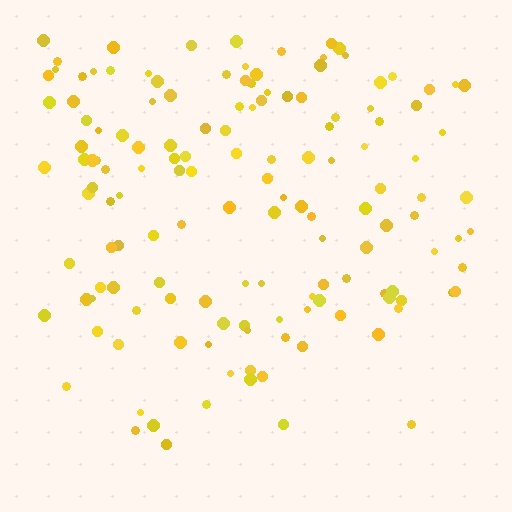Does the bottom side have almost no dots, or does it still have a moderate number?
Still a moderate number, just noticeably fewer than the top.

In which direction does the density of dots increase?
From bottom to top, with the top side densest.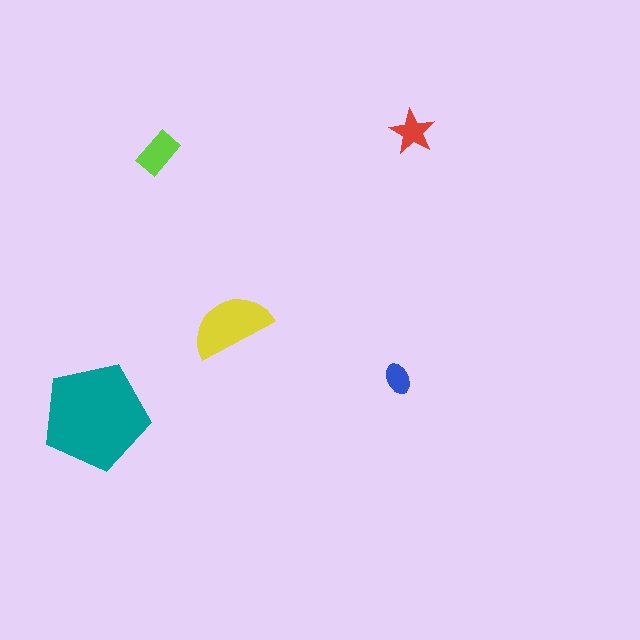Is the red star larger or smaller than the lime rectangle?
Smaller.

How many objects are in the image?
There are 5 objects in the image.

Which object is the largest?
The teal pentagon.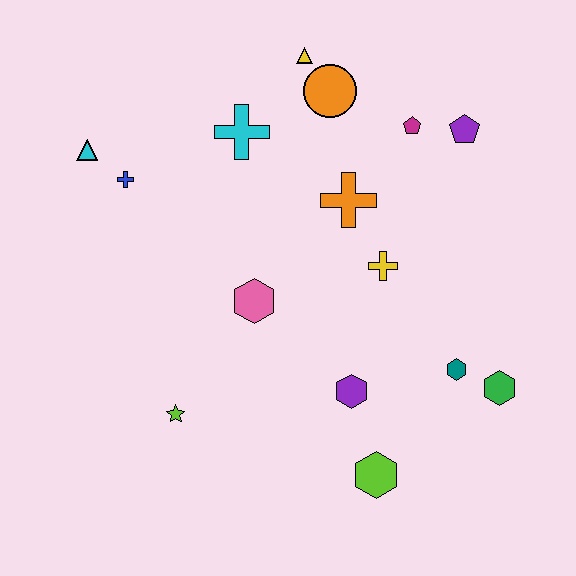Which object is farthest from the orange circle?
The lime hexagon is farthest from the orange circle.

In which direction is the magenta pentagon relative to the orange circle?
The magenta pentagon is to the right of the orange circle.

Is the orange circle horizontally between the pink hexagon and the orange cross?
Yes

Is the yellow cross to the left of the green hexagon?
Yes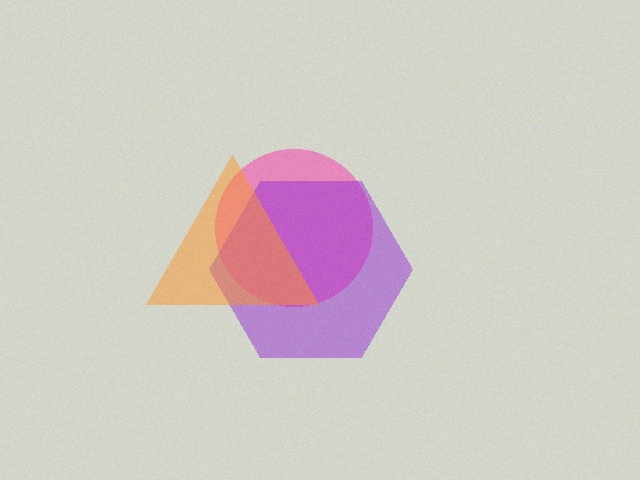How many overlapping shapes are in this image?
There are 3 overlapping shapes in the image.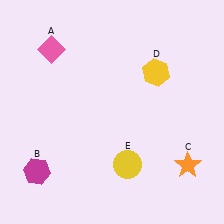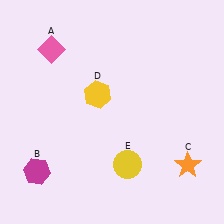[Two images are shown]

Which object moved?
The yellow hexagon (D) moved left.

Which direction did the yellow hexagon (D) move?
The yellow hexagon (D) moved left.